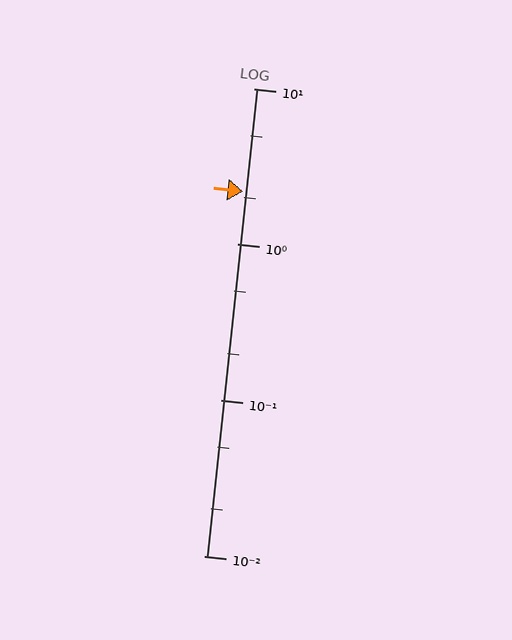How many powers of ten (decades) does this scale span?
The scale spans 3 decades, from 0.01 to 10.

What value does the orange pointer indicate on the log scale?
The pointer indicates approximately 2.2.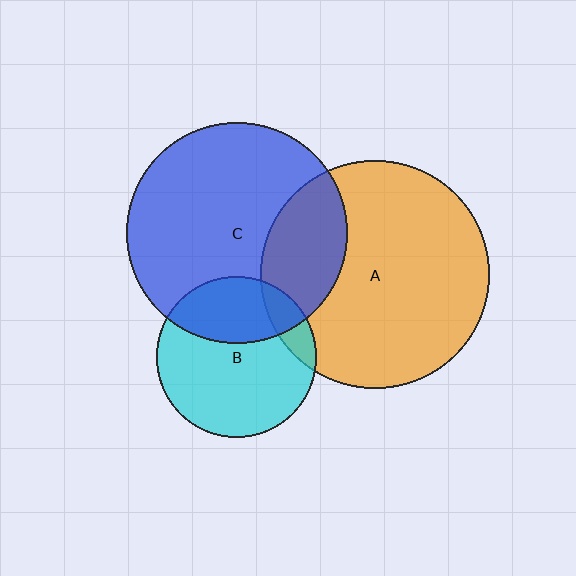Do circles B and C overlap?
Yes.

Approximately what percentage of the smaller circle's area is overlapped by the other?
Approximately 30%.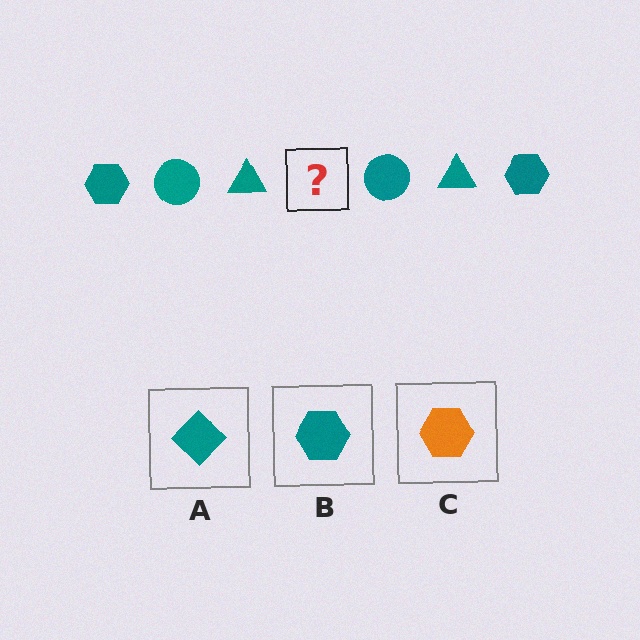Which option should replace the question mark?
Option B.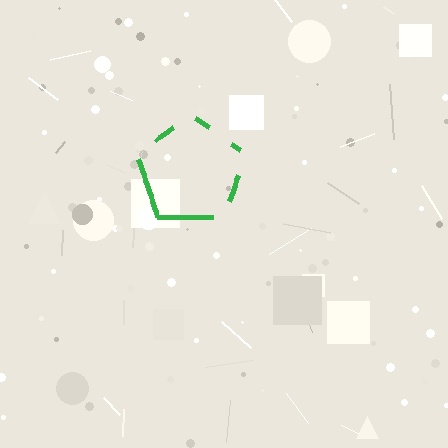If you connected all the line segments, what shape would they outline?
They would outline a pentagon.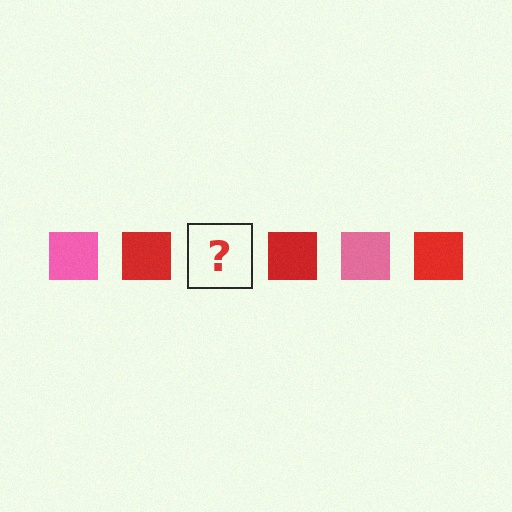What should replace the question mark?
The question mark should be replaced with a pink square.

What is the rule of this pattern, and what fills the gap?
The rule is that the pattern cycles through pink, red squares. The gap should be filled with a pink square.